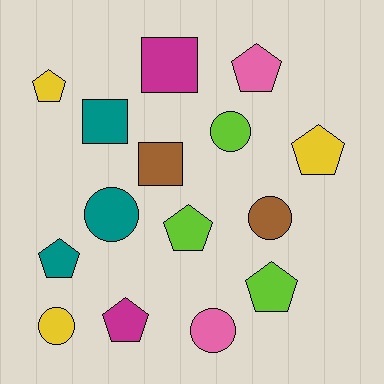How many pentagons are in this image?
There are 7 pentagons.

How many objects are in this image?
There are 15 objects.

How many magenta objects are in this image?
There are 2 magenta objects.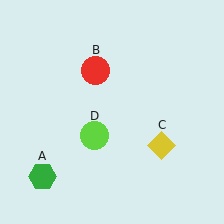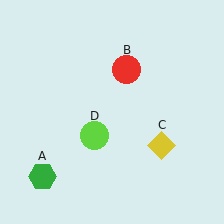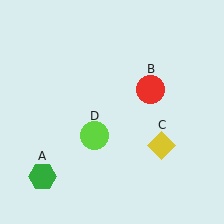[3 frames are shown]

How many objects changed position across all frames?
1 object changed position: red circle (object B).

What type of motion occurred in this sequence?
The red circle (object B) rotated clockwise around the center of the scene.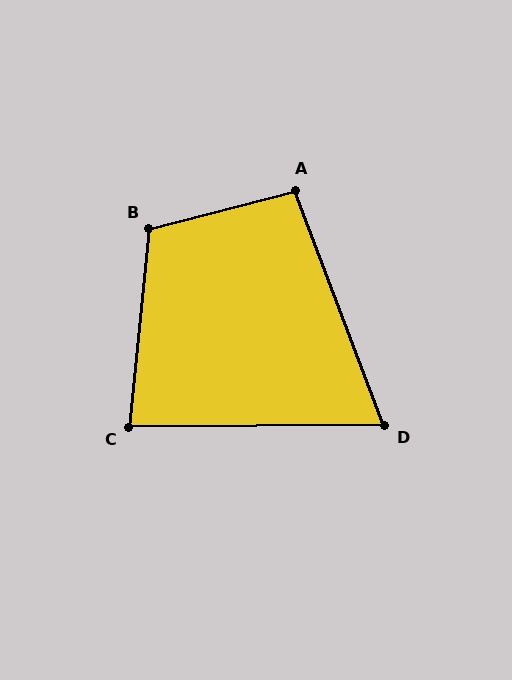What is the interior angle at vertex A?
Approximately 96 degrees (obtuse).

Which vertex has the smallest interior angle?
D, at approximately 70 degrees.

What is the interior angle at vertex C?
Approximately 84 degrees (acute).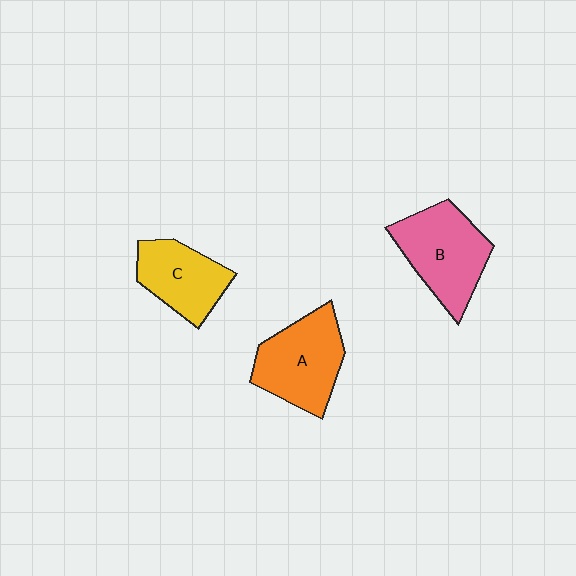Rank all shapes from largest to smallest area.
From largest to smallest: B (pink), A (orange), C (yellow).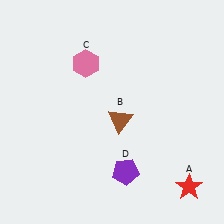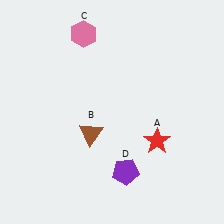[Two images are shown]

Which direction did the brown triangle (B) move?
The brown triangle (B) moved left.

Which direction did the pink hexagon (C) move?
The pink hexagon (C) moved up.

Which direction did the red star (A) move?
The red star (A) moved up.